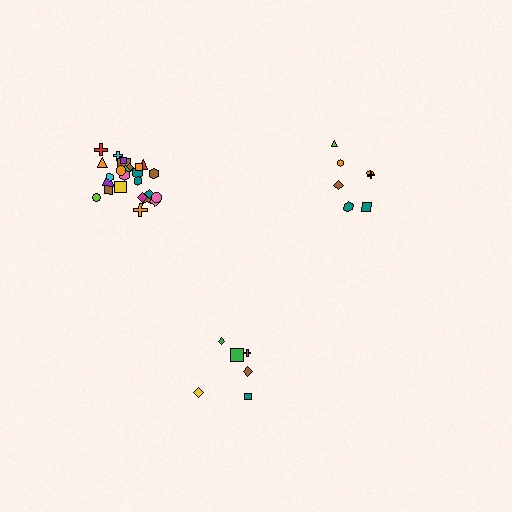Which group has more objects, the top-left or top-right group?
The top-left group.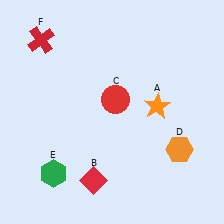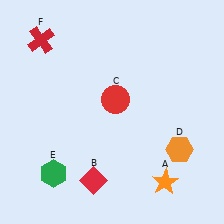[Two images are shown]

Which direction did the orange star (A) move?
The orange star (A) moved down.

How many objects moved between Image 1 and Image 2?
1 object moved between the two images.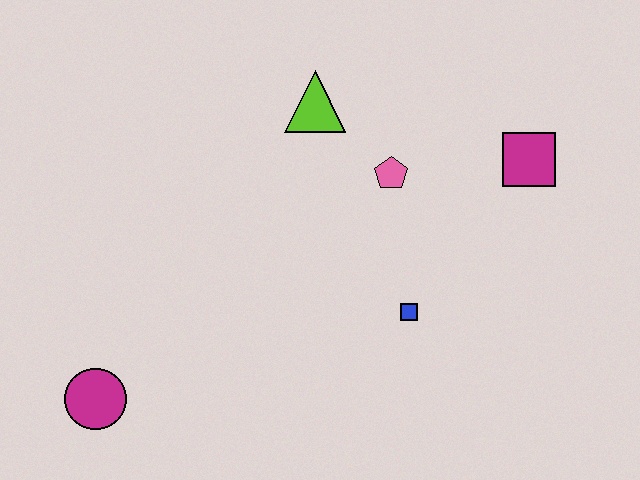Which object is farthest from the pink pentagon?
The magenta circle is farthest from the pink pentagon.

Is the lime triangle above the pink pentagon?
Yes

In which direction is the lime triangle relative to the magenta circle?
The lime triangle is above the magenta circle.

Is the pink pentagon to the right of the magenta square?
No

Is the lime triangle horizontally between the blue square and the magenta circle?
Yes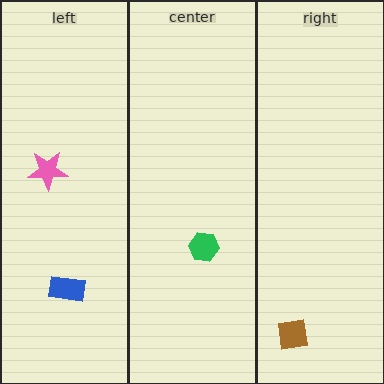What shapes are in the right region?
The brown square.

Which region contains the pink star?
The left region.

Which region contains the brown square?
The right region.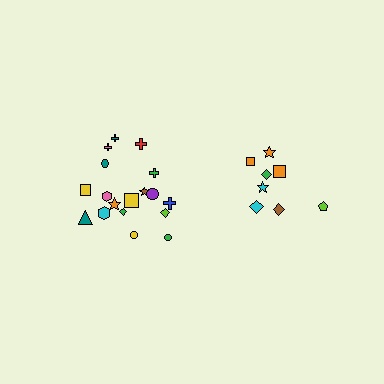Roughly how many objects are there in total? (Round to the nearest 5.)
Roughly 25 objects in total.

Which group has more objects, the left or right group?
The left group.